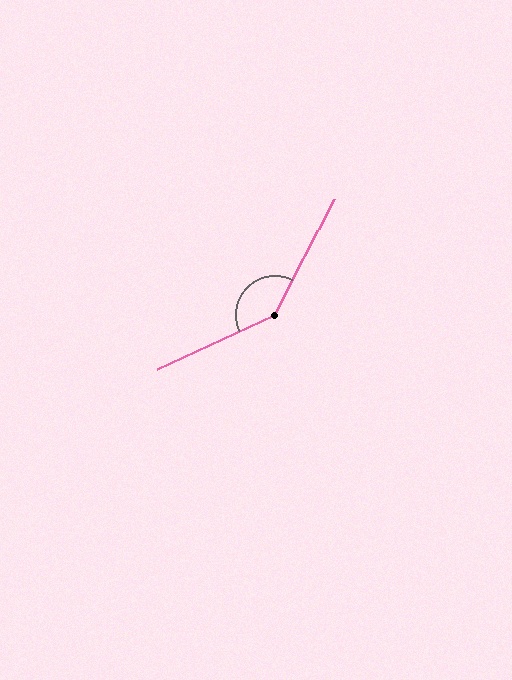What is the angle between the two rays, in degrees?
Approximately 141 degrees.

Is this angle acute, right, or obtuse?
It is obtuse.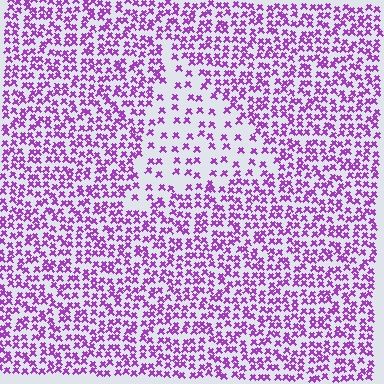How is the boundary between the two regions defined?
The boundary is defined by a change in element density (approximately 2.3x ratio). All elements are the same color, size, and shape.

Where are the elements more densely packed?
The elements are more densely packed outside the triangle boundary.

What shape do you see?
I see a triangle.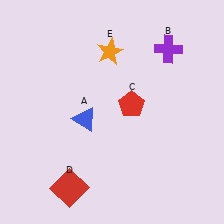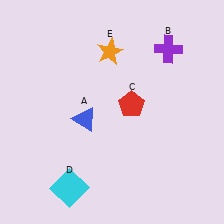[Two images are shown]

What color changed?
The square (D) changed from red in Image 1 to cyan in Image 2.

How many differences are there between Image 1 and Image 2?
There is 1 difference between the two images.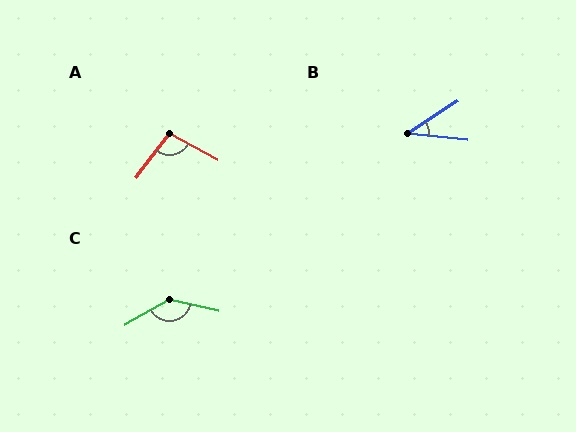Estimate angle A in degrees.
Approximately 98 degrees.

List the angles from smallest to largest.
B (39°), A (98°), C (137°).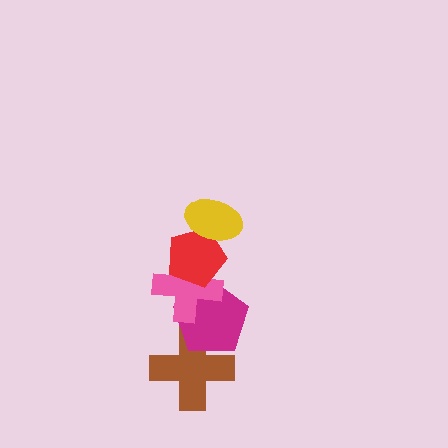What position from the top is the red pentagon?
The red pentagon is 2nd from the top.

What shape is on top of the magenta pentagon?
The pink cross is on top of the magenta pentagon.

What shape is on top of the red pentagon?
The yellow ellipse is on top of the red pentagon.